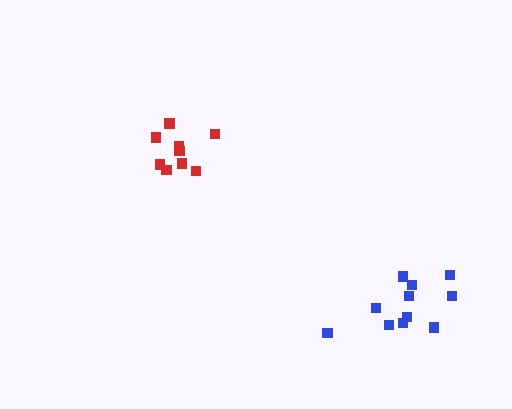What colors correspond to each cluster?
The clusters are colored: blue, red.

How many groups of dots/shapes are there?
There are 2 groups.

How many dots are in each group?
Group 1: 11 dots, Group 2: 9 dots (20 total).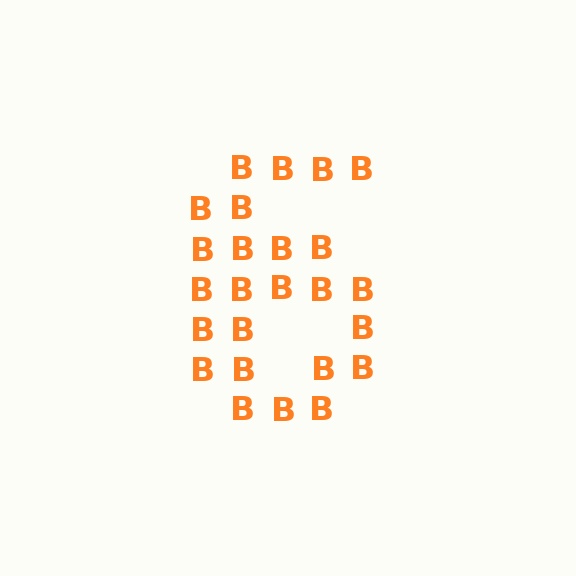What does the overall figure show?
The overall figure shows the digit 6.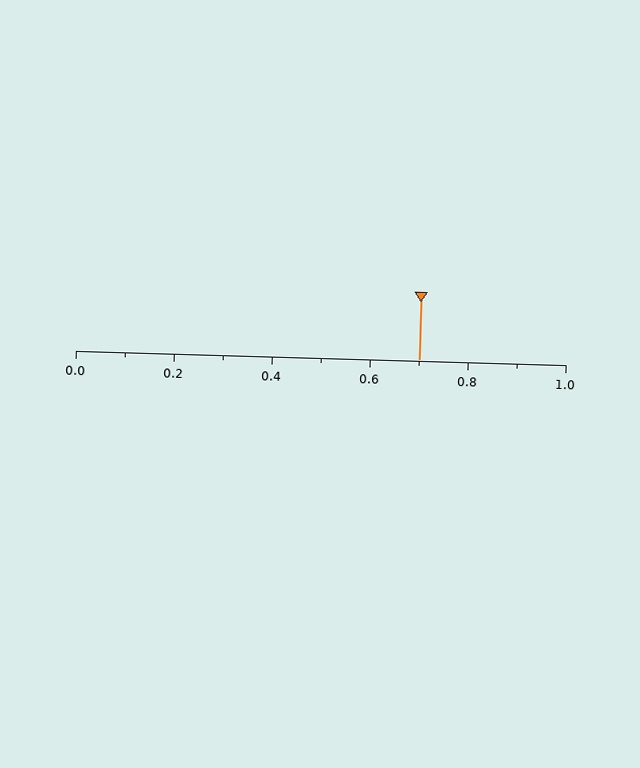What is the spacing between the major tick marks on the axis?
The major ticks are spaced 0.2 apart.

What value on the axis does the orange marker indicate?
The marker indicates approximately 0.7.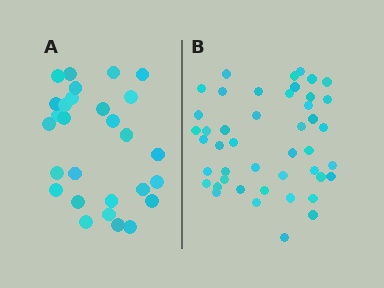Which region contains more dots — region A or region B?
Region B (the right region) has more dots.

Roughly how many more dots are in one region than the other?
Region B has approximately 15 more dots than region A.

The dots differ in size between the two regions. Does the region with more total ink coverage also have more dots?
No. Region A has more total ink coverage because its dots are larger, but region B actually contains more individual dots. Total area can be misleading — the number of items is what matters here.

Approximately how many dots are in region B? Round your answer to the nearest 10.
About 40 dots. (The exact count is 45, which rounds to 40.)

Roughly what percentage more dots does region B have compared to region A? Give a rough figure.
About 60% more.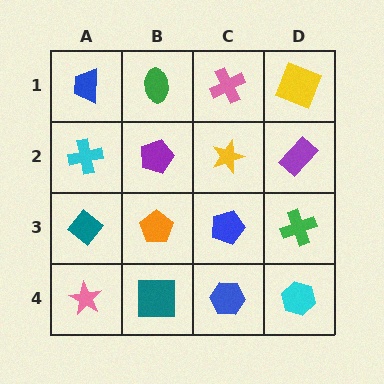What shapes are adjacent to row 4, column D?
A green cross (row 3, column D), a blue hexagon (row 4, column C).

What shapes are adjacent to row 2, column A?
A blue trapezoid (row 1, column A), a teal diamond (row 3, column A), a purple pentagon (row 2, column B).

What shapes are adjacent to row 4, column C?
A blue pentagon (row 3, column C), a teal square (row 4, column B), a cyan hexagon (row 4, column D).